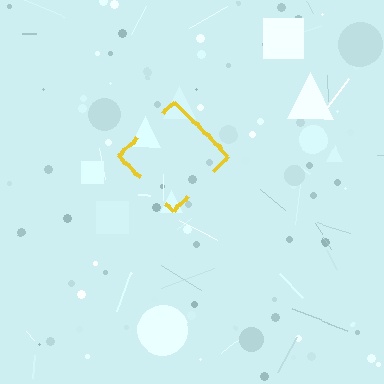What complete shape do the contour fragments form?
The contour fragments form a diamond.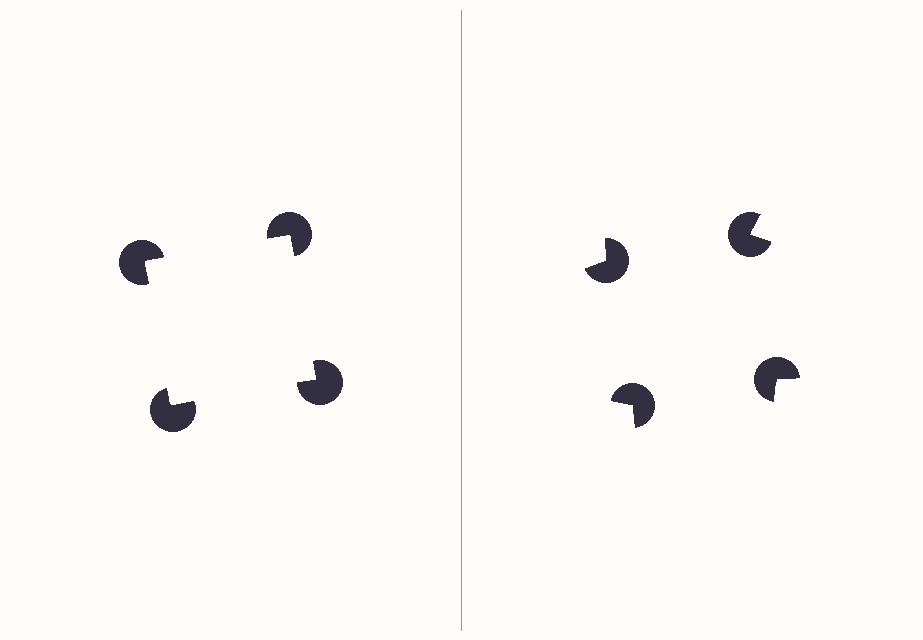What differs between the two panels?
The pac-man discs are positioned identically on both sides; only the wedge orientations differ. On the left they align to a square; on the right they are misaligned.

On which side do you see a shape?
An illusory square appears on the left side. On the right side the wedge cuts are rotated, so no coherent shape forms.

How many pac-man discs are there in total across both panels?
8 — 4 on each side.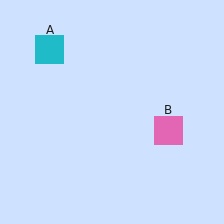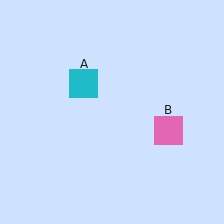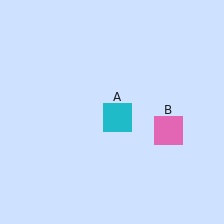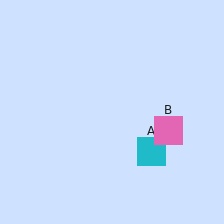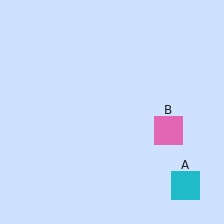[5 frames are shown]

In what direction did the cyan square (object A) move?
The cyan square (object A) moved down and to the right.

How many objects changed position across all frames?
1 object changed position: cyan square (object A).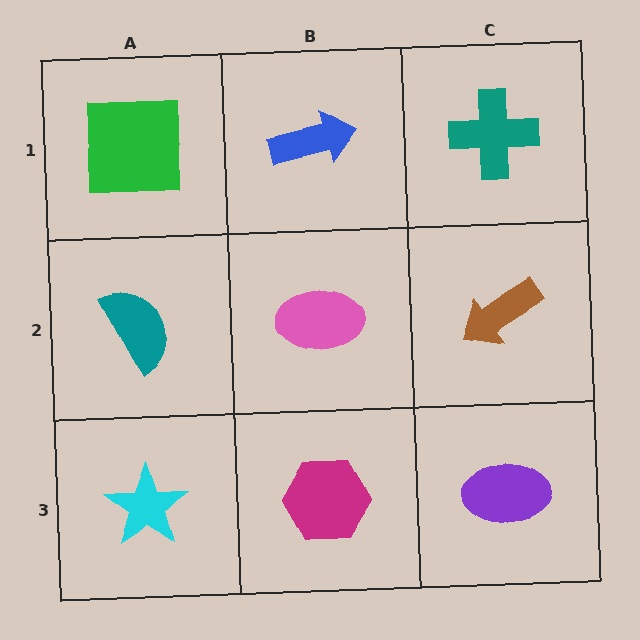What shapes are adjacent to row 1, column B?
A pink ellipse (row 2, column B), a green square (row 1, column A), a teal cross (row 1, column C).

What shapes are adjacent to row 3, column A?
A teal semicircle (row 2, column A), a magenta hexagon (row 3, column B).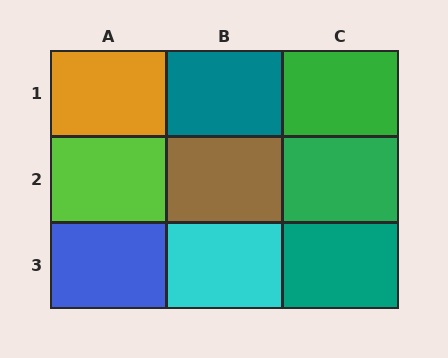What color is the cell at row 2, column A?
Lime.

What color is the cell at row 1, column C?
Green.